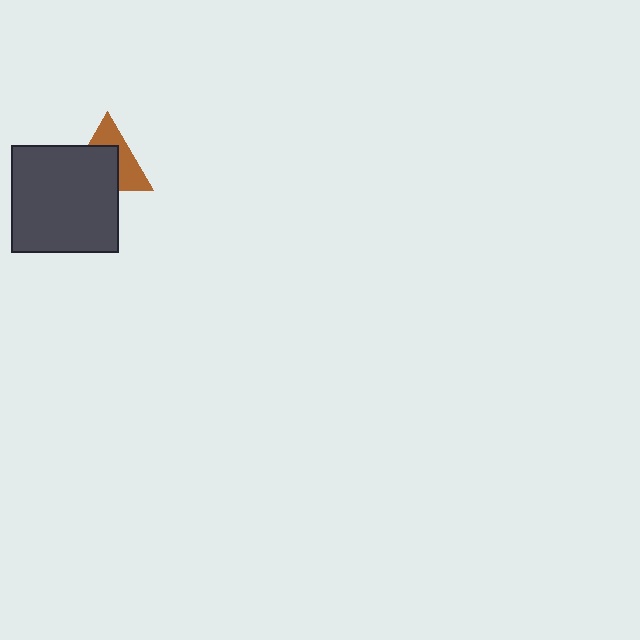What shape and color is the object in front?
The object in front is a dark gray square.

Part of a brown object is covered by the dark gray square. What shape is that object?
It is a triangle.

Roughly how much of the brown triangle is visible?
About half of it is visible (roughly 45%).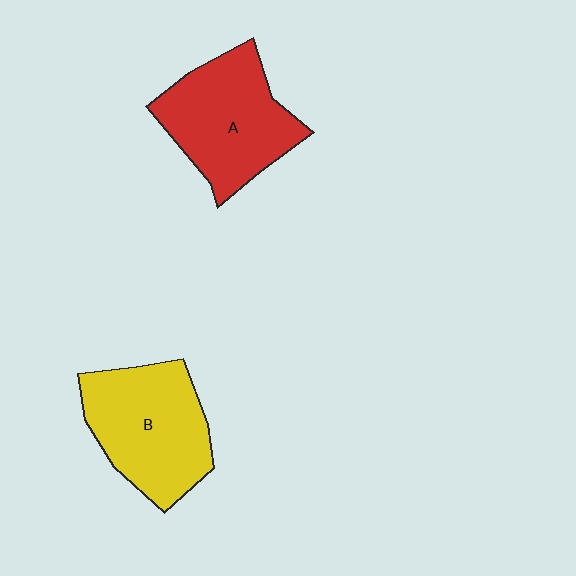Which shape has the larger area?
Shape B (yellow).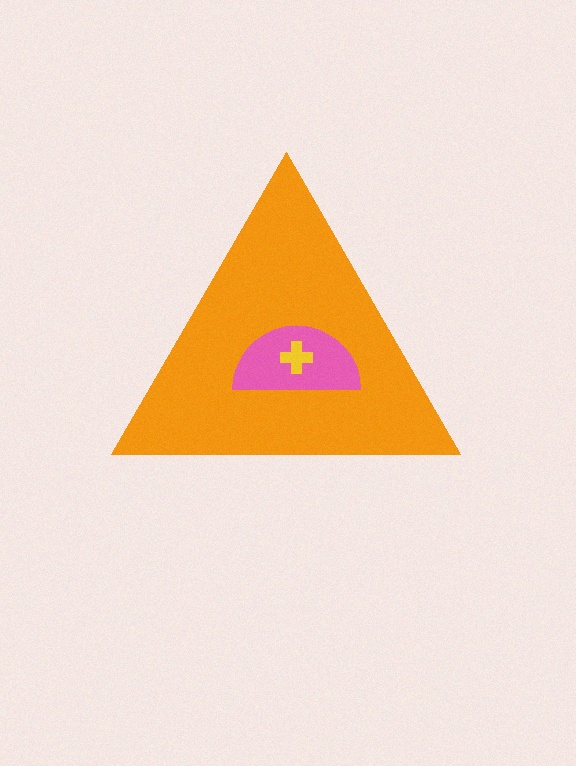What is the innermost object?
The yellow cross.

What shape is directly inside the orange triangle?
The pink semicircle.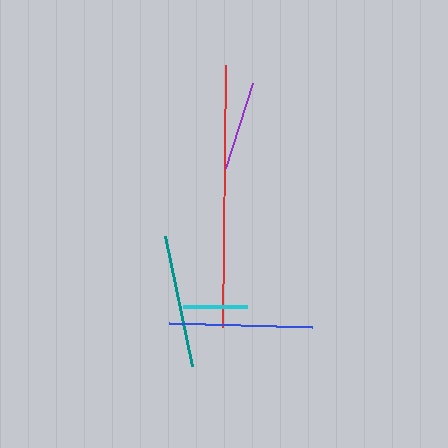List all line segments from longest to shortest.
From longest to shortest: red, blue, teal, purple, cyan.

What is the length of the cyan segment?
The cyan segment is approximately 64 pixels long.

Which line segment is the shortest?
The cyan line is the shortest at approximately 64 pixels.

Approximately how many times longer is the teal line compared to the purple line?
The teal line is approximately 1.5 times the length of the purple line.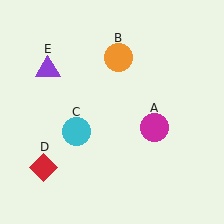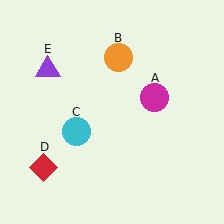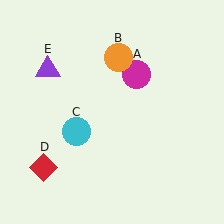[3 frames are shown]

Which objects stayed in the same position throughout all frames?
Orange circle (object B) and cyan circle (object C) and red diamond (object D) and purple triangle (object E) remained stationary.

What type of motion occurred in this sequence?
The magenta circle (object A) rotated counterclockwise around the center of the scene.